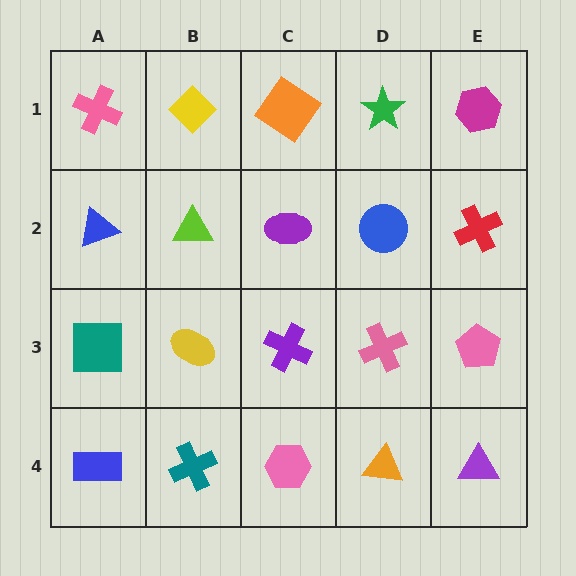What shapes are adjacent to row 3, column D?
A blue circle (row 2, column D), an orange triangle (row 4, column D), a purple cross (row 3, column C), a pink pentagon (row 3, column E).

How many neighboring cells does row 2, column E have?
3.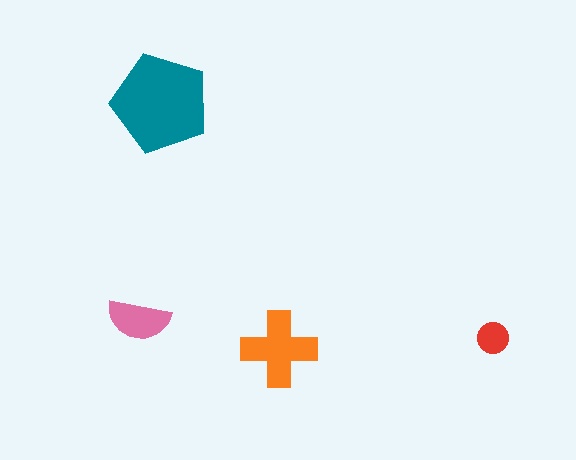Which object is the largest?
The teal pentagon.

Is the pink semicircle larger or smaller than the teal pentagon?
Smaller.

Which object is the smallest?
The red circle.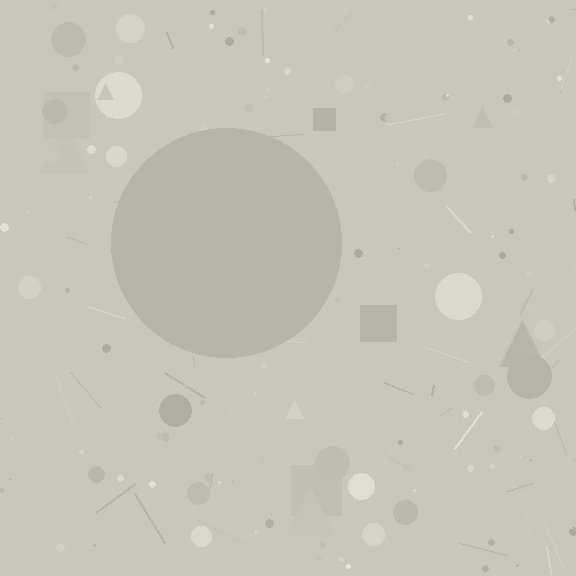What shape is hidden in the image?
A circle is hidden in the image.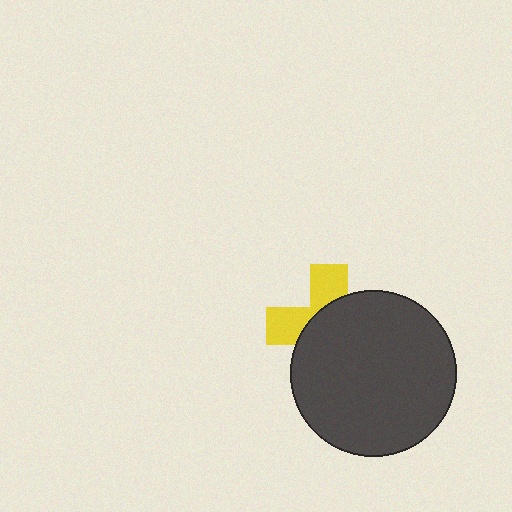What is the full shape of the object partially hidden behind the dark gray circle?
The partially hidden object is a yellow cross.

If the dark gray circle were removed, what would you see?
You would see the complete yellow cross.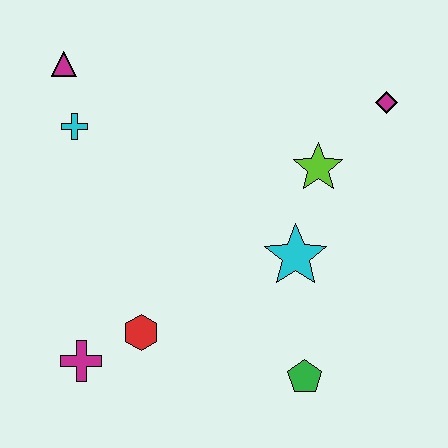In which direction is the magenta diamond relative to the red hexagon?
The magenta diamond is to the right of the red hexagon.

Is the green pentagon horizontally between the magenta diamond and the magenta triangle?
Yes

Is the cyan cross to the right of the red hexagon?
No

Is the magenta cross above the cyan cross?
No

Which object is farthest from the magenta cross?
The magenta diamond is farthest from the magenta cross.